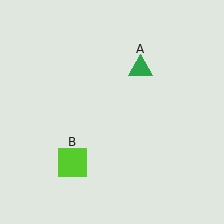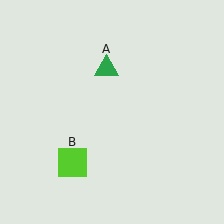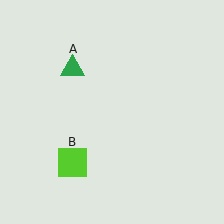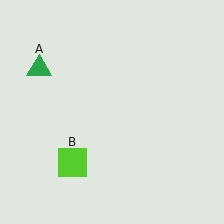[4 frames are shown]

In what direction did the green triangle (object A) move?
The green triangle (object A) moved left.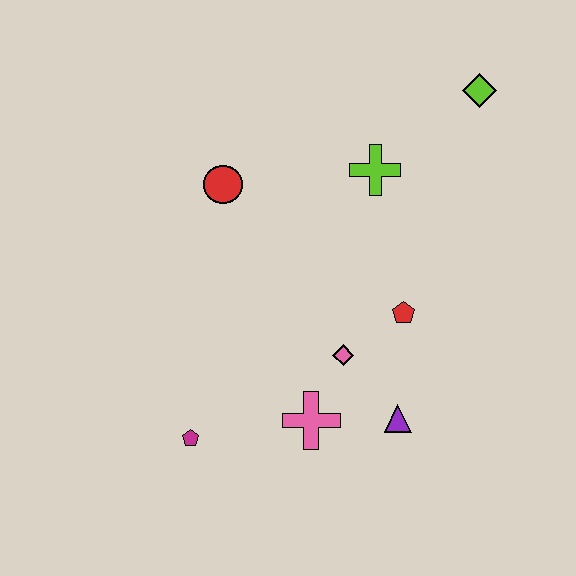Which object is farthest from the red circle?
The purple triangle is farthest from the red circle.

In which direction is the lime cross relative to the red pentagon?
The lime cross is above the red pentagon.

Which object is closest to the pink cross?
The pink diamond is closest to the pink cross.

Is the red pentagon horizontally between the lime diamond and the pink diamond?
Yes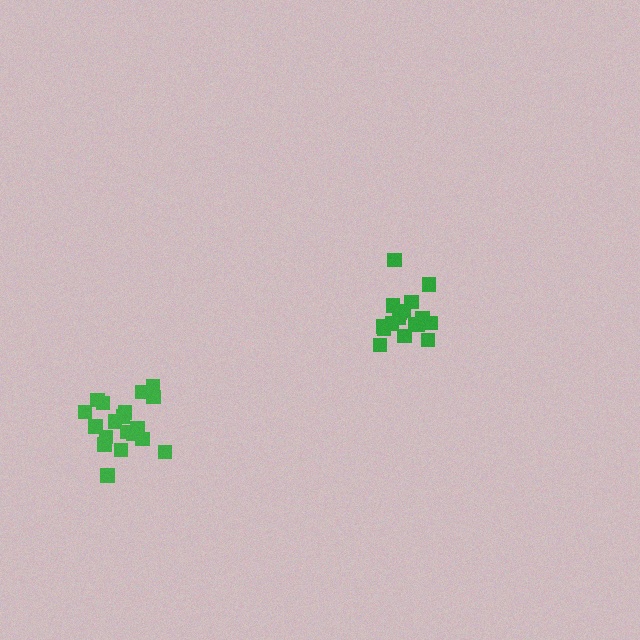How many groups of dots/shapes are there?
There are 2 groups.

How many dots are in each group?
Group 1: 17 dots, Group 2: 19 dots (36 total).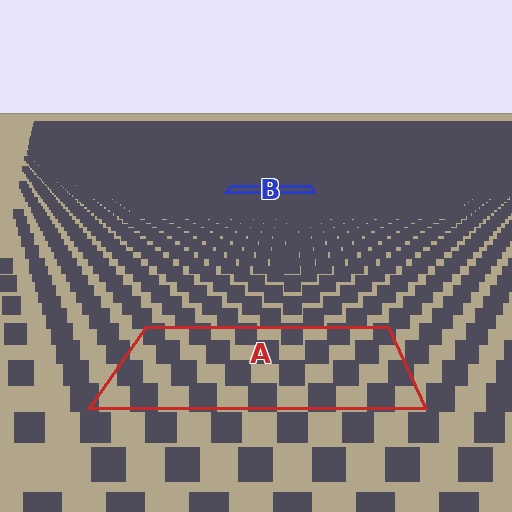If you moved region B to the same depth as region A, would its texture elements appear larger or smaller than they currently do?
They would appear larger. At a closer depth, the same texture elements are projected at a bigger on-screen size.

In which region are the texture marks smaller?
The texture marks are smaller in region B, because it is farther away.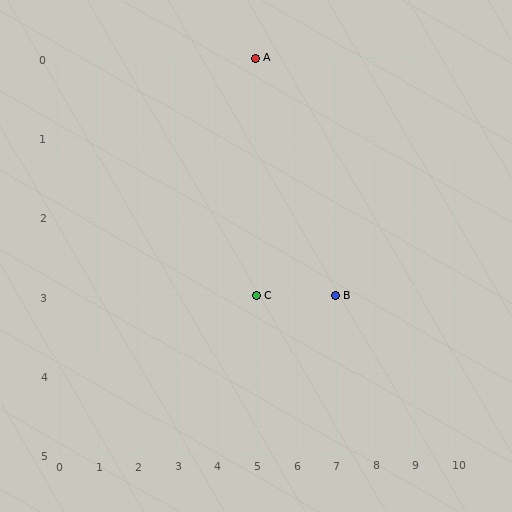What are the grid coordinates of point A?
Point A is at grid coordinates (5, 0).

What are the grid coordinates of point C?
Point C is at grid coordinates (5, 3).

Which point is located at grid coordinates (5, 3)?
Point C is at (5, 3).